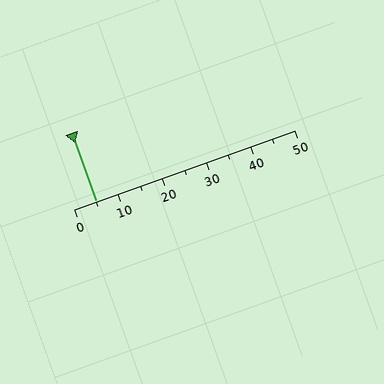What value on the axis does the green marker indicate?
The marker indicates approximately 5.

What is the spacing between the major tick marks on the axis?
The major ticks are spaced 10 apart.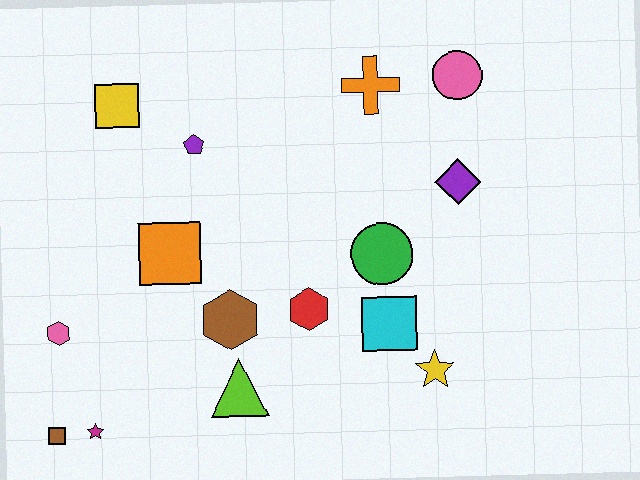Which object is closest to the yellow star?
The cyan square is closest to the yellow star.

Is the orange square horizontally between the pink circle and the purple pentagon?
No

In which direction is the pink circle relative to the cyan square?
The pink circle is above the cyan square.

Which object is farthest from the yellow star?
The yellow square is farthest from the yellow star.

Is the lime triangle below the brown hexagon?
Yes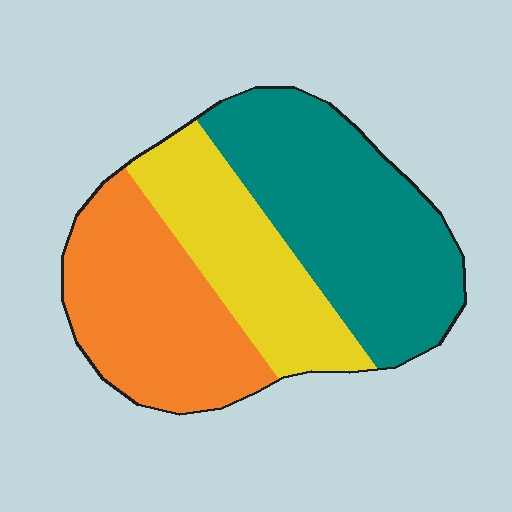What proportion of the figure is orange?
Orange takes up about one third (1/3) of the figure.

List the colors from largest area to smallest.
From largest to smallest: teal, orange, yellow.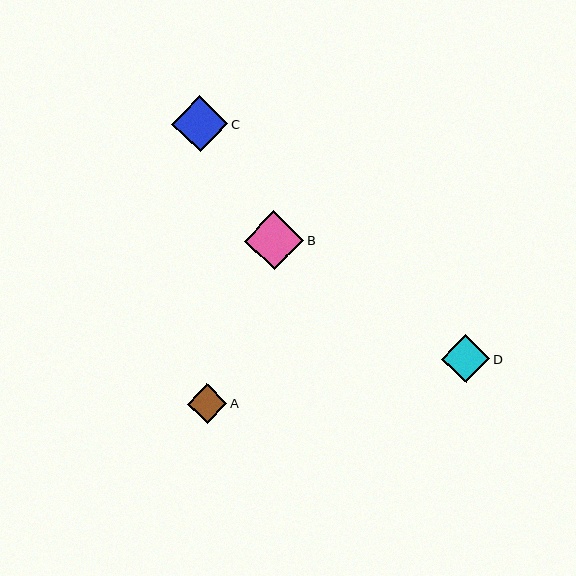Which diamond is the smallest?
Diamond A is the smallest with a size of approximately 40 pixels.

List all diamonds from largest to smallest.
From largest to smallest: B, C, D, A.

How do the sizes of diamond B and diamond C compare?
Diamond B and diamond C are approximately the same size.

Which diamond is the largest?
Diamond B is the largest with a size of approximately 60 pixels.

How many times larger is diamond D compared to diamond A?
Diamond D is approximately 1.2 times the size of diamond A.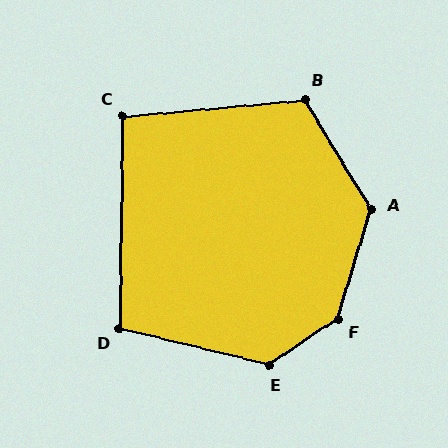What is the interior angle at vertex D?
Approximately 103 degrees (obtuse).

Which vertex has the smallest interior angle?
C, at approximately 96 degrees.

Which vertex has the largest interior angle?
F, at approximately 141 degrees.